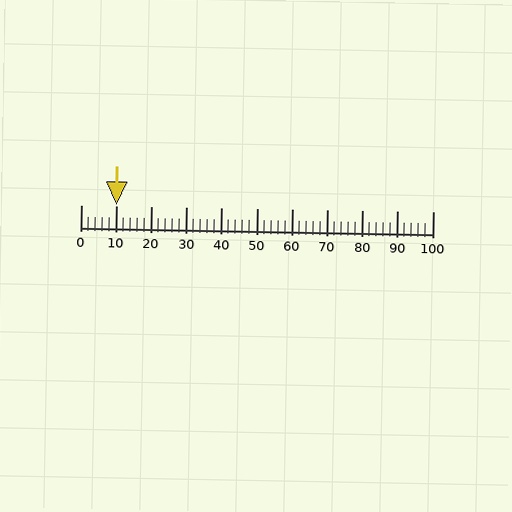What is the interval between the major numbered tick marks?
The major tick marks are spaced 10 units apart.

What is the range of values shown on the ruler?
The ruler shows values from 0 to 100.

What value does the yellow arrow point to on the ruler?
The yellow arrow points to approximately 10.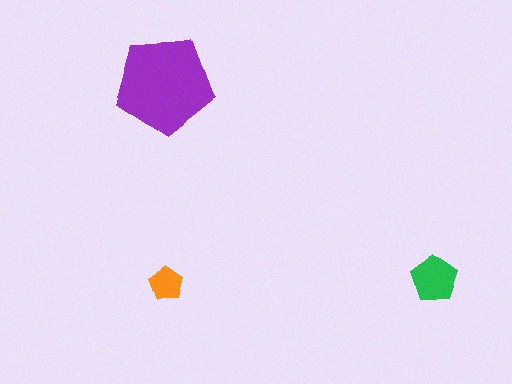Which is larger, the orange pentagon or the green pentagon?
The green one.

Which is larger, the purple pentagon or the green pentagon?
The purple one.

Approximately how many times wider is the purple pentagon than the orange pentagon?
About 3 times wider.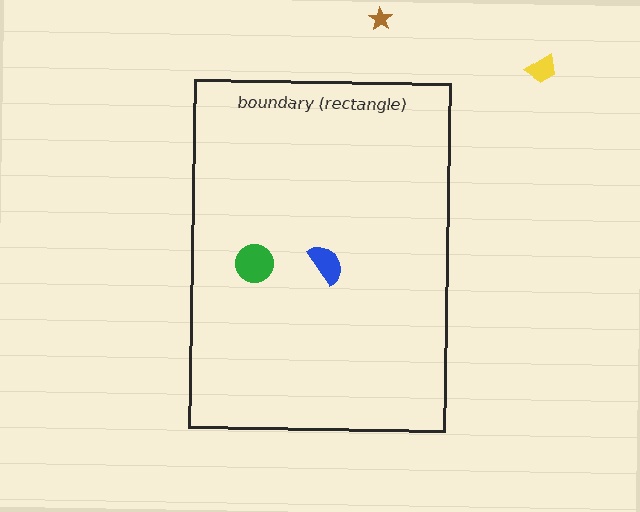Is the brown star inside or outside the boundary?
Outside.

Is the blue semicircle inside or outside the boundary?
Inside.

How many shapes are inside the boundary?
2 inside, 2 outside.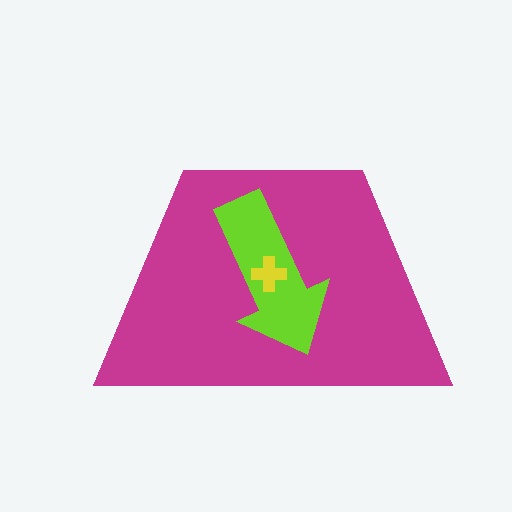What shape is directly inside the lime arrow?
The yellow cross.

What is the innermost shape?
The yellow cross.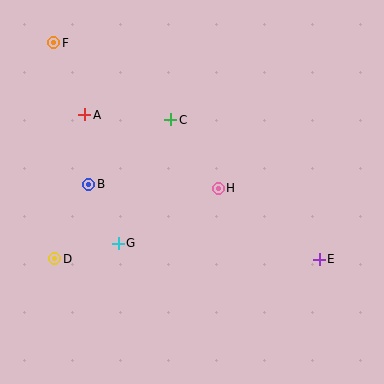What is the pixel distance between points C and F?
The distance between C and F is 140 pixels.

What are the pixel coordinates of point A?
Point A is at (85, 115).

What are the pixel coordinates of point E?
Point E is at (319, 259).